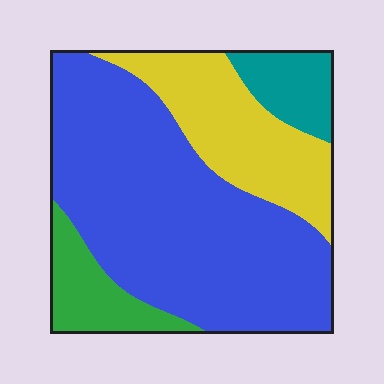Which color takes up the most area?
Blue, at roughly 60%.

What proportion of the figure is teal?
Teal covers 8% of the figure.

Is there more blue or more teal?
Blue.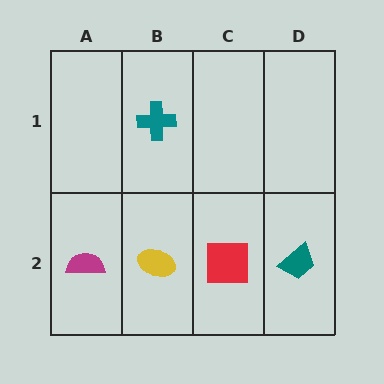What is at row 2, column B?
A yellow ellipse.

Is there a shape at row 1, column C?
No, that cell is empty.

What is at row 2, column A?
A magenta semicircle.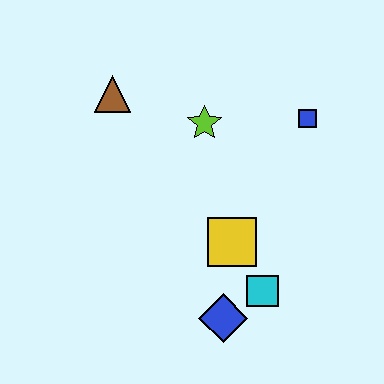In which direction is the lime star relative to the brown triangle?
The lime star is to the right of the brown triangle.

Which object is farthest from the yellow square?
The brown triangle is farthest from the yellow square.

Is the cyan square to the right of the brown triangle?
Yes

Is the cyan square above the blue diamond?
Yes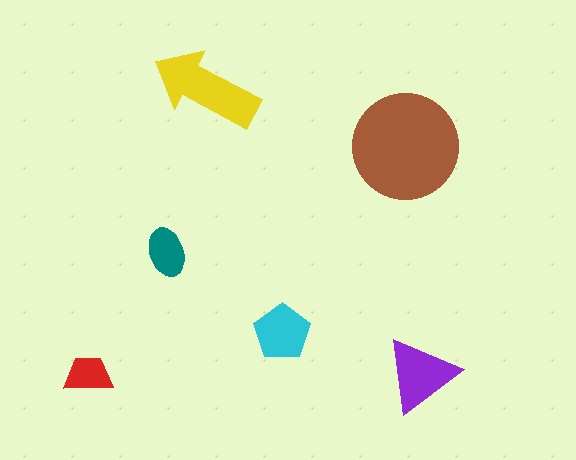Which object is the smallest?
The red trapezoid.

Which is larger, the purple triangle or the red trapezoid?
The purple triangle.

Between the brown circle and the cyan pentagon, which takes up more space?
The brown circle.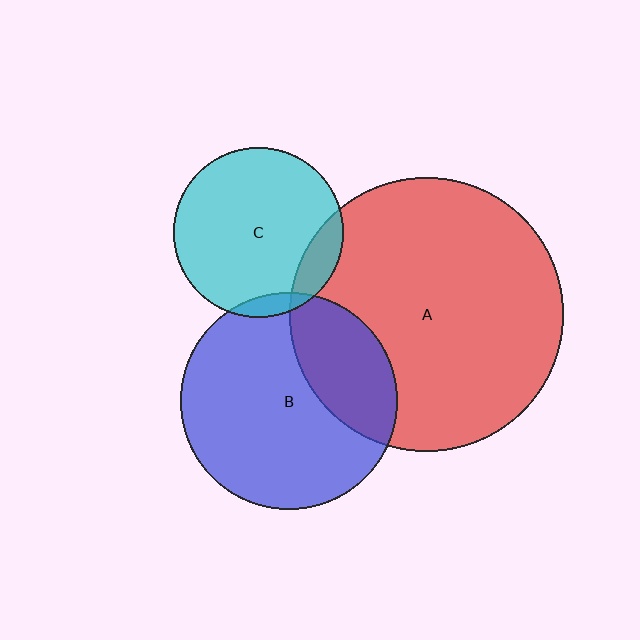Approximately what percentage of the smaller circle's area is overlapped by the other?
Approximately 30%.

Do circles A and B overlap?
Yes.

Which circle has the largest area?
Circle A (red).